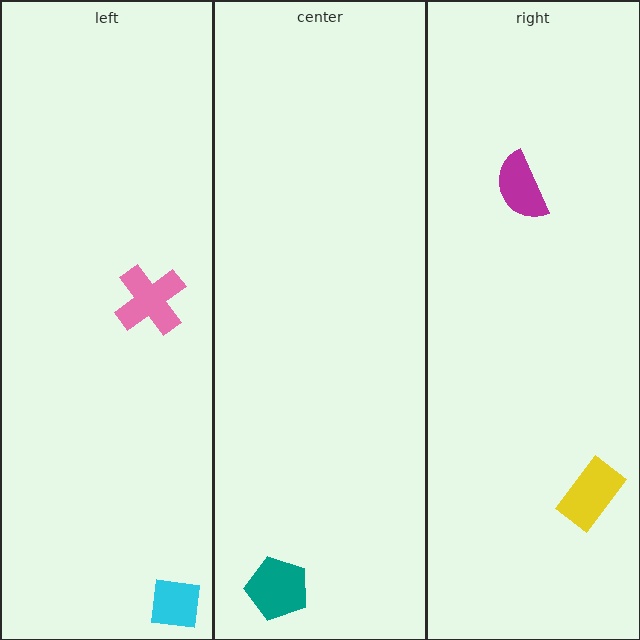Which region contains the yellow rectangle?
The right region.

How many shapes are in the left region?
2.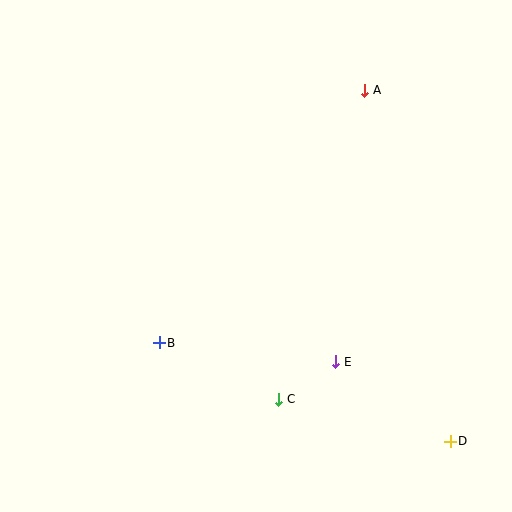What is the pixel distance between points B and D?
The distance between B and D is 307 pixels.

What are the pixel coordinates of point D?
Point D is at (450, 441).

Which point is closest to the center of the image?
Point B at (159, 343) is closest to the center.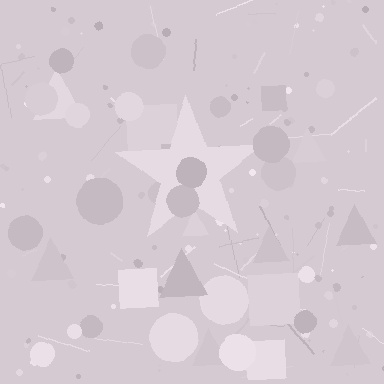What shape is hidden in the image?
A star is hidden in the image.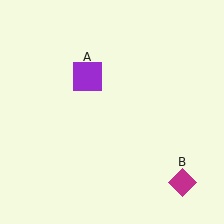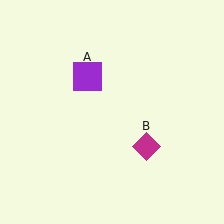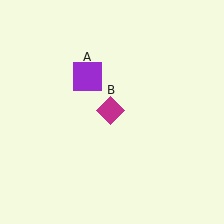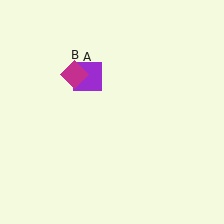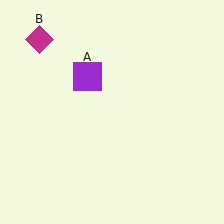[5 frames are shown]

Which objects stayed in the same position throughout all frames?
Purple square (object A) remained stationary.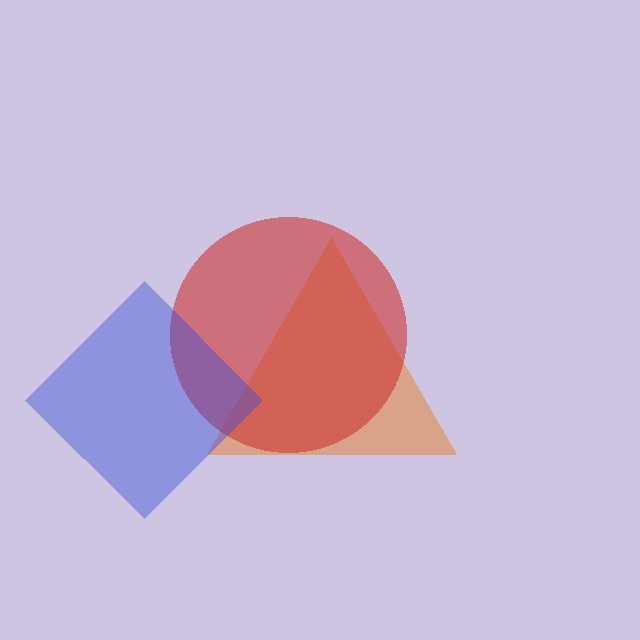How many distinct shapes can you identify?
There are 3 distinct shapes: an orange triangle, a red circle, a blue diamond.